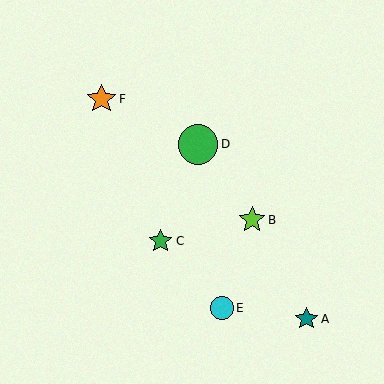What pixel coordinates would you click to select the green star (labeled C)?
Click at (161, 241) to select the green star C.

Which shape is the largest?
The green circle (labeled D) is the largest.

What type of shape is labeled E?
Shape E is a cyan circle.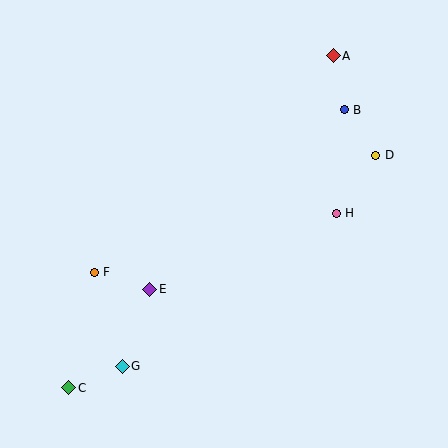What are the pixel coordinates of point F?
Point F is at (94, 272).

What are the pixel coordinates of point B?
Point B is at (344, 110).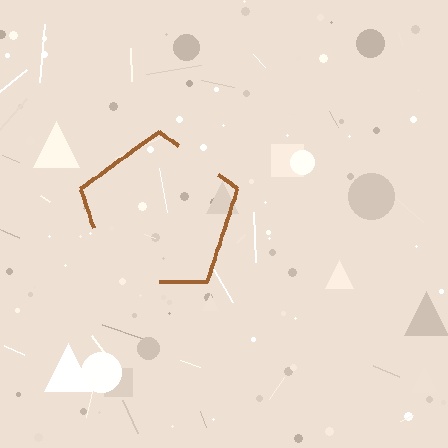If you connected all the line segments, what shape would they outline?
They would outline a pentagon.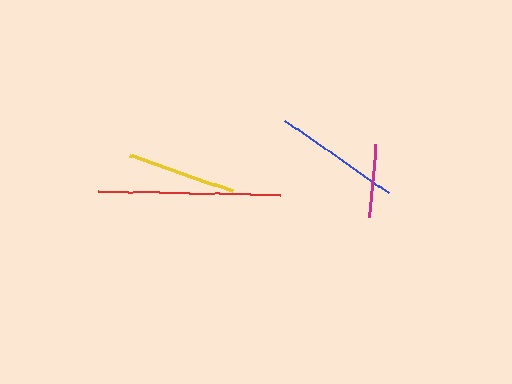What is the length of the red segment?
The red segment is approximately 182 pixels long.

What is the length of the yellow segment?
The yellow segment is approximately 109 pixels long.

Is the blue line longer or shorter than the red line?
The red line is longer than the blue line.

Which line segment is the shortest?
The magenta line is the shortest at approximately 73 pixels.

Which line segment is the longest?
The red line is the longest at approximately 182 pixels.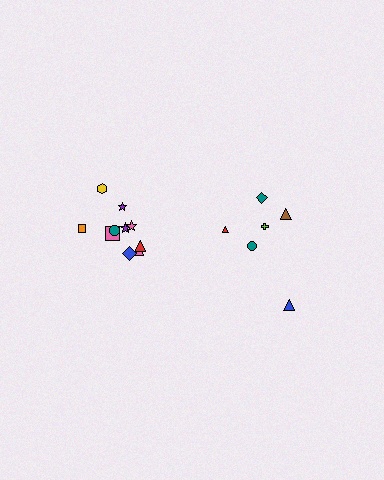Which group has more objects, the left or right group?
The left group.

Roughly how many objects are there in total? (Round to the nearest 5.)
Roughly 15 objects in total.